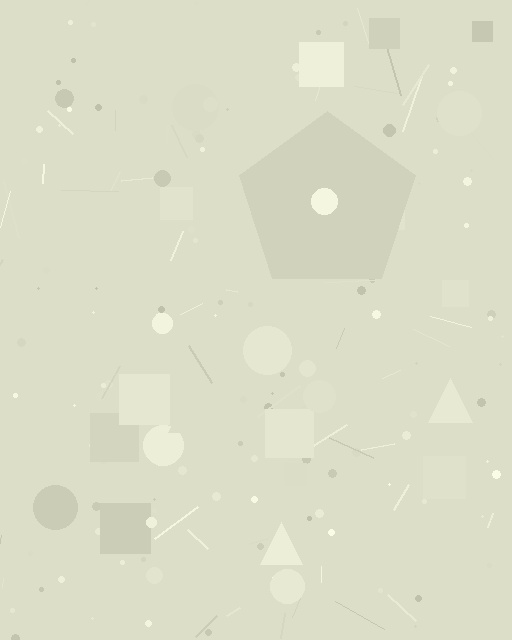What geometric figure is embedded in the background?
A pentagon is embedded in the background.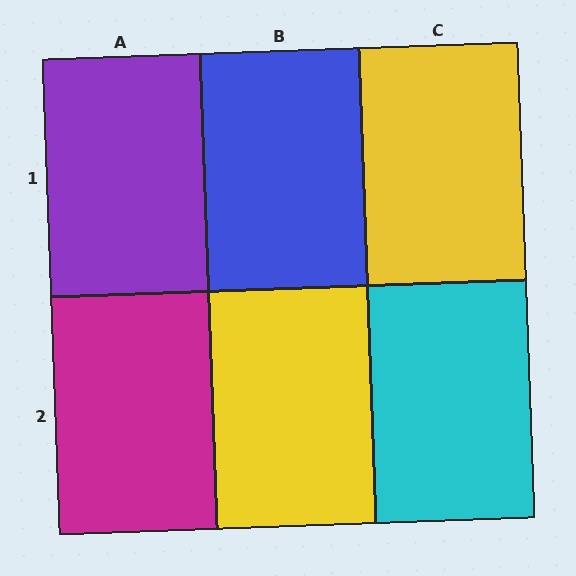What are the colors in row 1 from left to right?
Purple, blue, yellow.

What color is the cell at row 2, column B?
Yellow.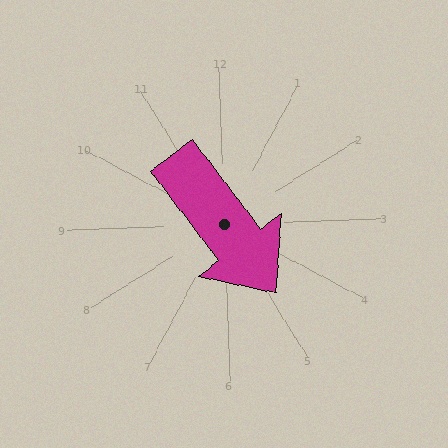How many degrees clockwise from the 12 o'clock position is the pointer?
Approximately 145 degrees.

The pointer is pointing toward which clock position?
Roughly 5 o'clock.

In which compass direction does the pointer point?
Southeast.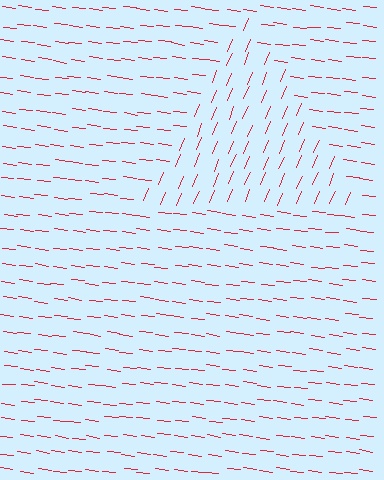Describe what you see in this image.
The image is filled with small red line segments. A triangle region in the image has lines oriented differently from the surrounding lines, creating a visible texture boundary.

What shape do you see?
I see a triangle.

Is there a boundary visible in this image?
Yes, there is a texture boundary formed by a change in line orientation.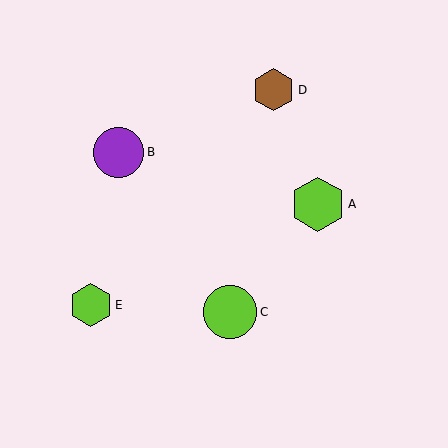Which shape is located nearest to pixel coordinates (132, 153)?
The purple circle (labeled B) at (119, 152) is nearest to that location.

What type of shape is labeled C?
Shape C is a lime circle.